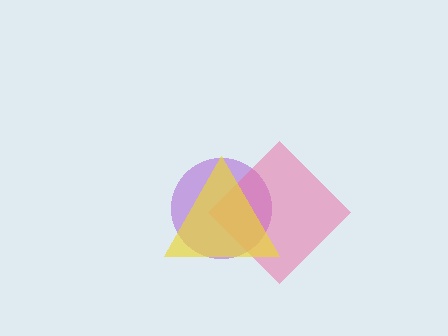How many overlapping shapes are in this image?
There are 3 overlapping shapes in the image.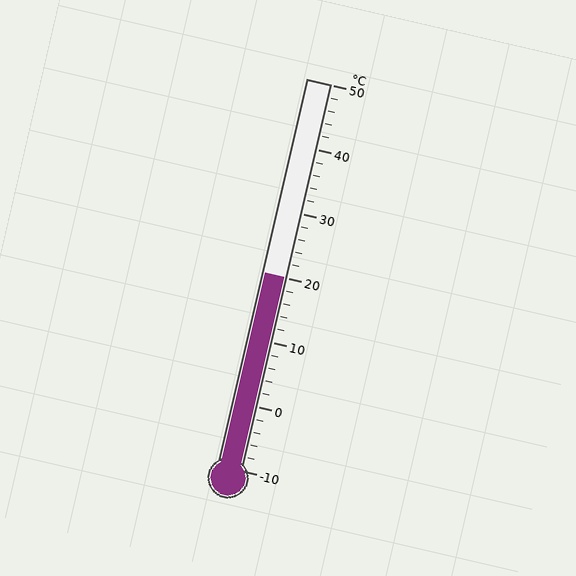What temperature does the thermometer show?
The thermometer shows approximately 20°C.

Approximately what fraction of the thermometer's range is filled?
The thermometer is filled to approximately 50% of its range.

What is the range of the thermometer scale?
The thermometer scale ranges from -10°C to 50°C.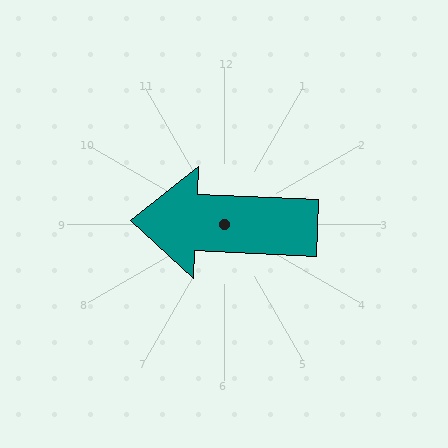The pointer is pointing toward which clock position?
Roughly 9 o'clock.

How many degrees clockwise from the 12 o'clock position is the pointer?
Approximately 272 degrees.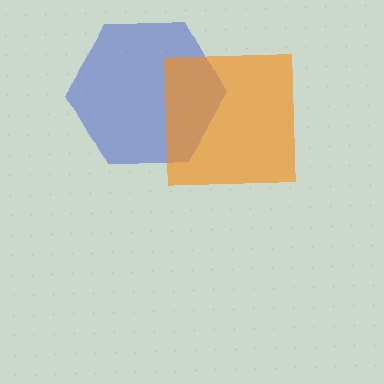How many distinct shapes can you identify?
There are 2 distinct shapes: a blue hexagon, an orange square.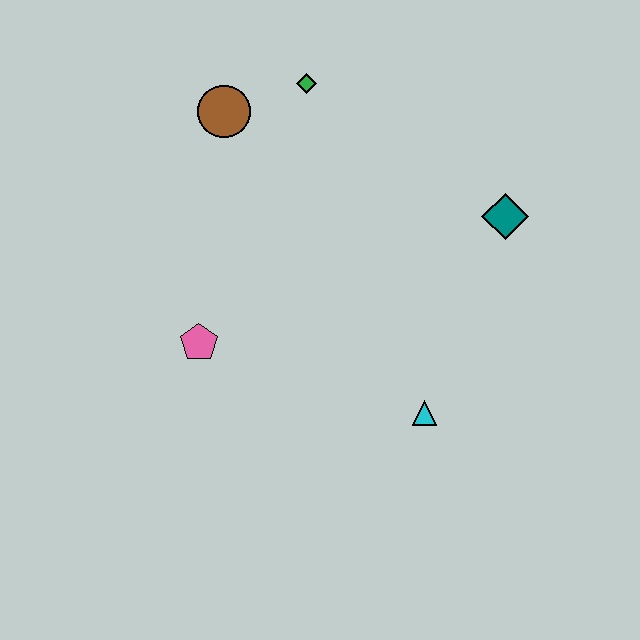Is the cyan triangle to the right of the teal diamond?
No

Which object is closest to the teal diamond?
The cyan triangle is closest to the teal diamond.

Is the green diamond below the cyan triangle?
No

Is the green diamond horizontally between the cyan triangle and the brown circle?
Yes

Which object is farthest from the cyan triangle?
The brown circle is farthest from the cyan triangle.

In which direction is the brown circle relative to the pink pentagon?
The brown circle is above the pink pentagon.